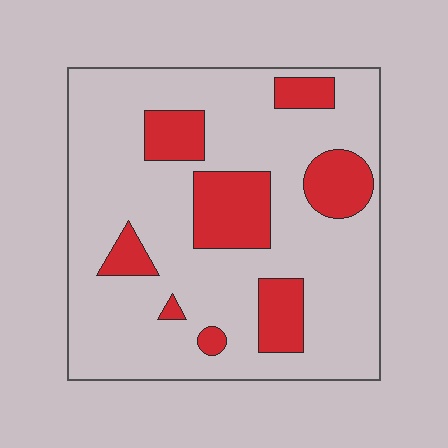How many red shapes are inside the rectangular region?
8.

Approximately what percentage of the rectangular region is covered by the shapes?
Approximately 20%.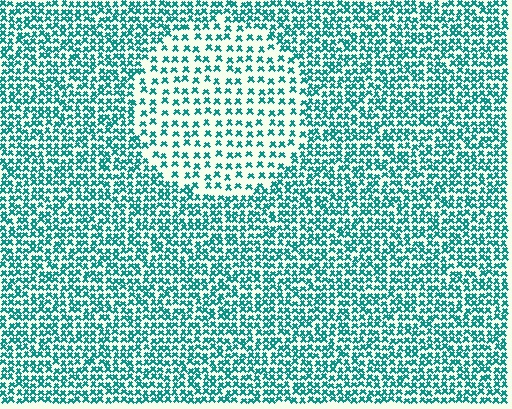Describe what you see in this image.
The image contains small teal elements arranged at two different densities. A circle-shaped region is visible where the elements are less densely packed than the surrounding area.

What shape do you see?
I see a circle.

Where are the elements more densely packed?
The elements are more densely packed outside the circle boundary.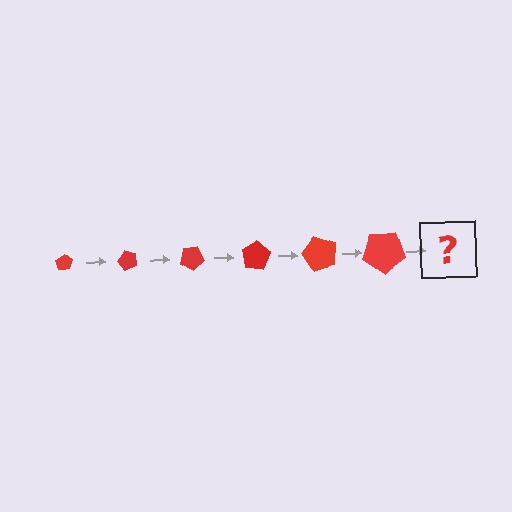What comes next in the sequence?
The next element should be a pentagon, larger than the previous one and rotated 300 degrees from the start.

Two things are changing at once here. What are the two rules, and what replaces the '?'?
The two rules are that the pentagon grows larger each step and it rotates 50 degrees each step. The '?' should be a pentagon, larger than the previous one and rotated 300 degrees from the start.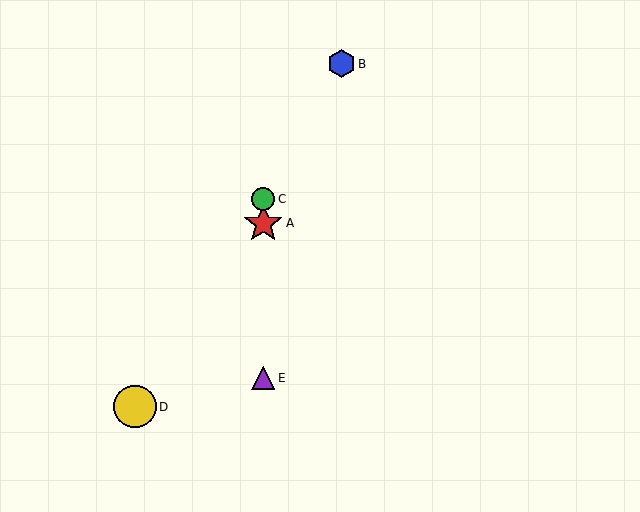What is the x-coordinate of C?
Object C is at x≈263.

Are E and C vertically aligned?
Yes, both are at x≈263.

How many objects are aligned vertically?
3 objects (A, C, E) are aligned vertically.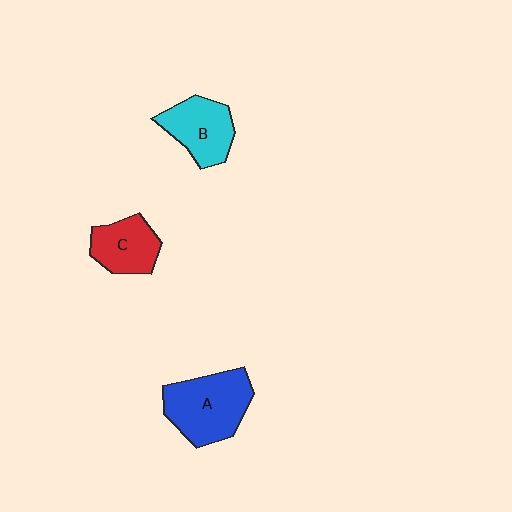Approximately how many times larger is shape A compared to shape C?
Approximately 1.6 times.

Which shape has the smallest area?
Shape C (red).